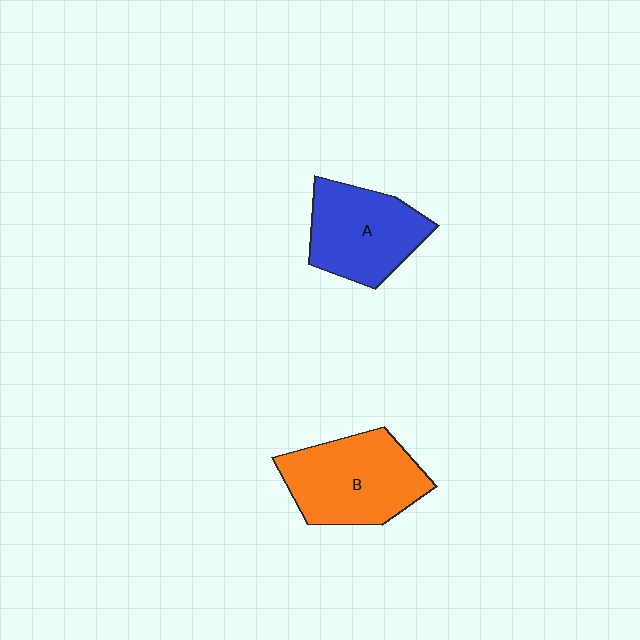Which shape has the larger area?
Shape B (orange).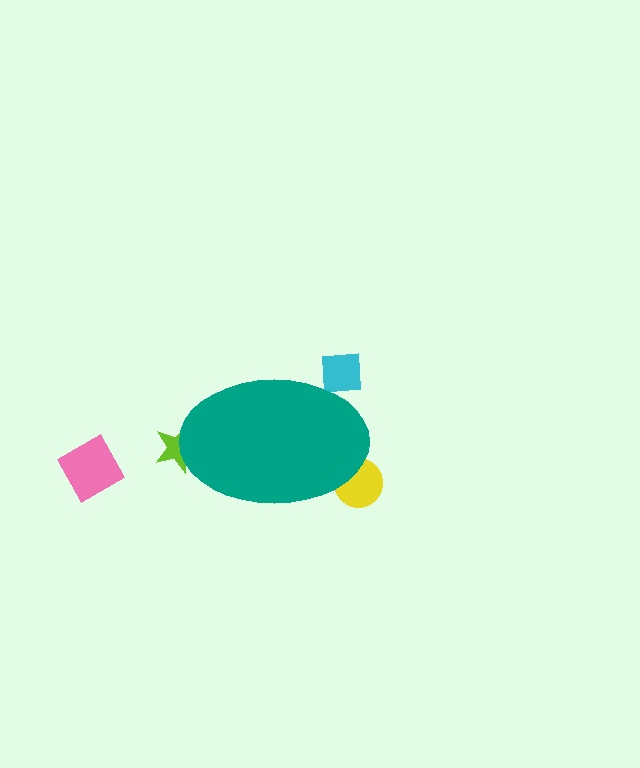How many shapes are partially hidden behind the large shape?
3 shapes are partially hidden.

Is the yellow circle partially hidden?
Yes, the yellow circle is partially hidden behind the teal ellipse.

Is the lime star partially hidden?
Yes, the lime star is partially hidden behind the teal ellipse.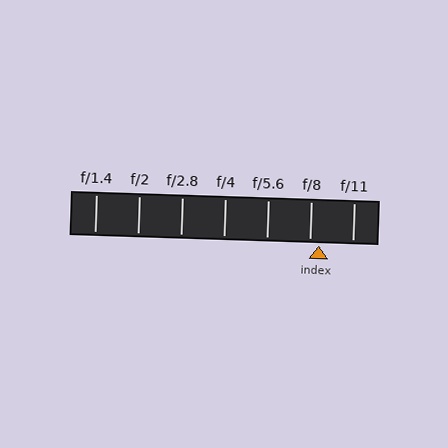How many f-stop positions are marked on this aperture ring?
There are 7 f-stop positions marked.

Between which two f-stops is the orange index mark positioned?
The index mark is between f/8 and f/11.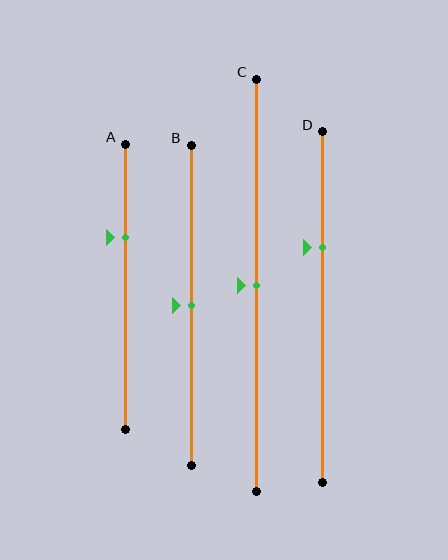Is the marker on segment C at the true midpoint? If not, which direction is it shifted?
Yes, the marker on segment C is at the true midpoint.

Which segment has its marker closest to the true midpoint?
Segment B has its marker closest to the true midpoint.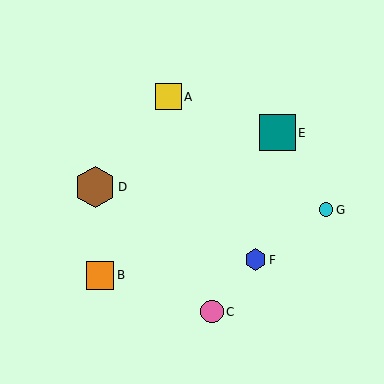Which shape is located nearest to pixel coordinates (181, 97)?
The yellow square (labeled A) at (168, 97) is nearest to that location.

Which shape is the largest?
The brown hexagon (labeled D) is the largest.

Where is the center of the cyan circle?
The center of the cyan circle is at (326, 210).